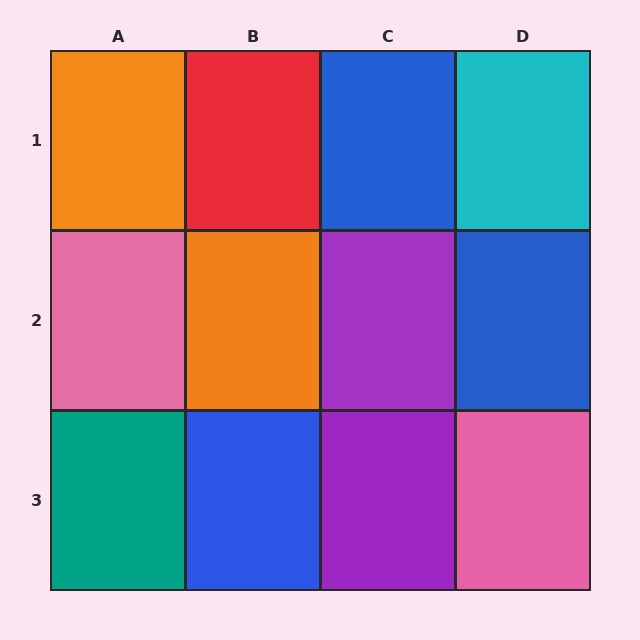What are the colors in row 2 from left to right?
Pink, orange, purple, blue.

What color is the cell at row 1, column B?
Red.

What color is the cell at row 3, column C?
Purple.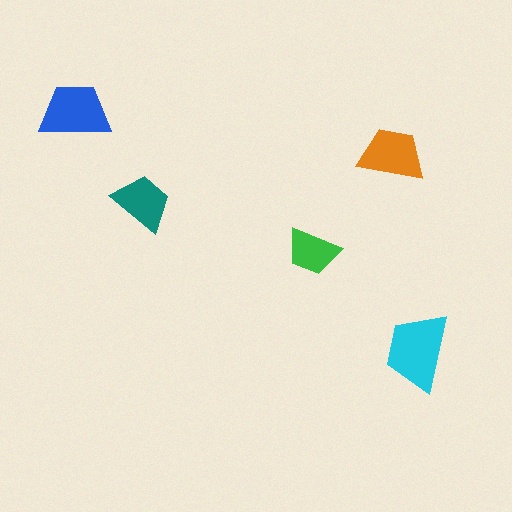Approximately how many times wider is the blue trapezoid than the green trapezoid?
About 1.5 times wider.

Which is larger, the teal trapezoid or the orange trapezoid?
The orange one.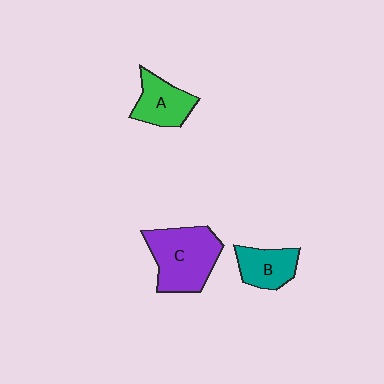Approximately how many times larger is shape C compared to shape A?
Approximately 1.7 times.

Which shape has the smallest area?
Shape B (teal).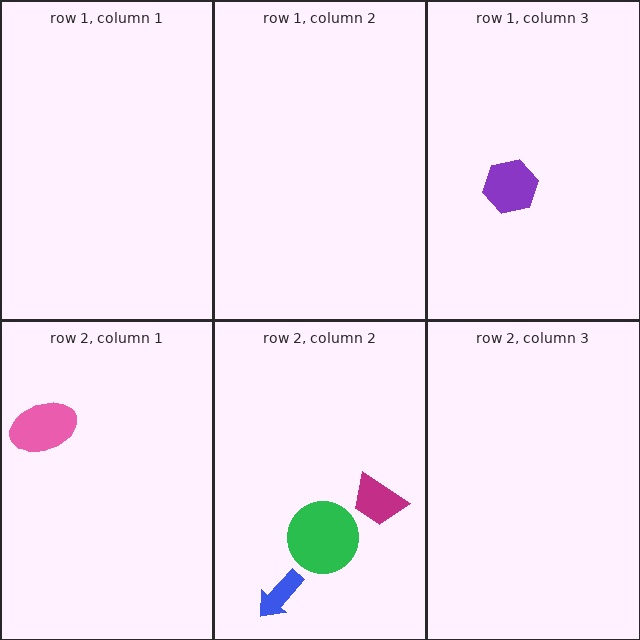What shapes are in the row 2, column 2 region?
The magenta trapezoid, the blue arrow, the green circle.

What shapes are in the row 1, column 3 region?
The purple hexagon.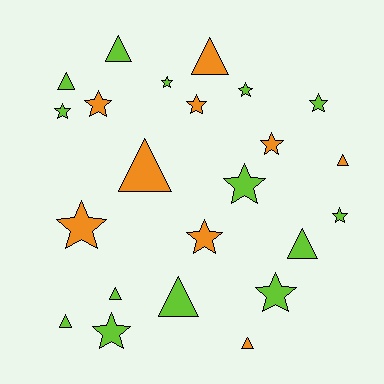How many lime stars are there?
There are 8 lime stars.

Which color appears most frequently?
Lime, with 14 objects.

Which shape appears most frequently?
Star, with 13 objects.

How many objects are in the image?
There are 23 objects.